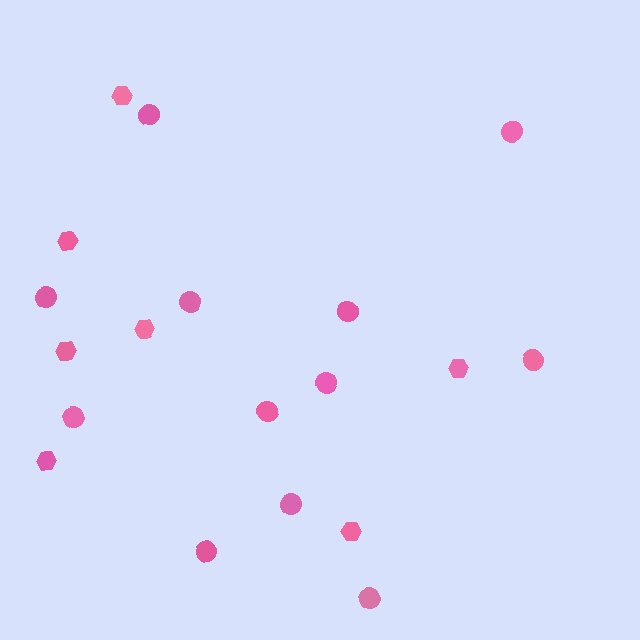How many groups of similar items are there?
There are 2 groups: one group of circles (12) and one group of hexagons (7).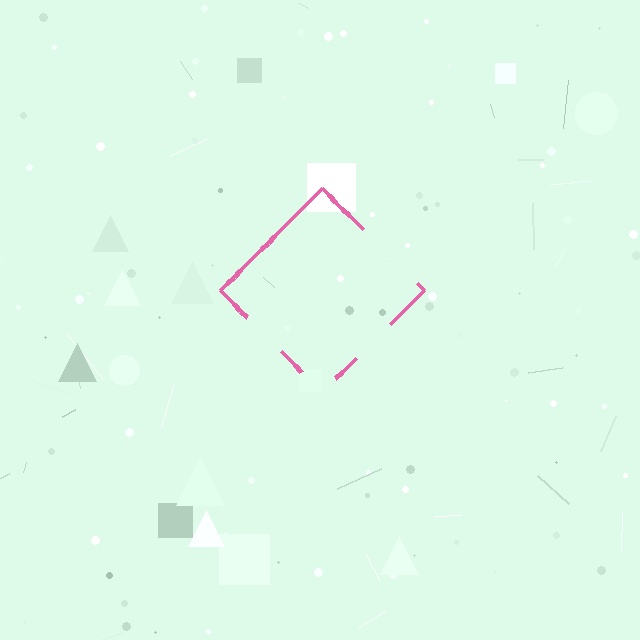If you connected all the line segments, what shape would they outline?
They would outline a diamond.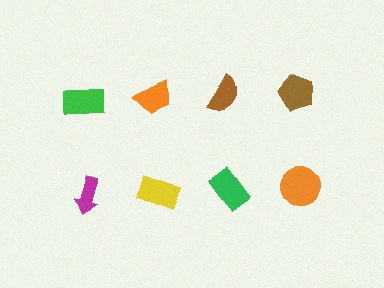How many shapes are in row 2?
4 shapes.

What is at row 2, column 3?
A green rectangle.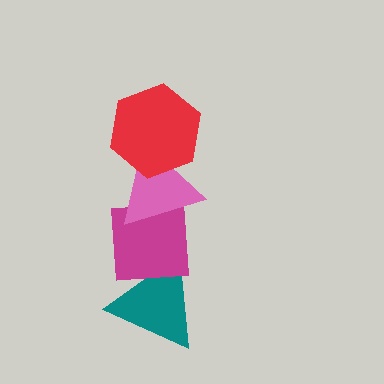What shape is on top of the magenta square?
The pink triangle is on top of the magenta square.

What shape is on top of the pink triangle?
The red hexagon is on top of the pink triangle.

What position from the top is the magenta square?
The magenta square is 3rd from the top.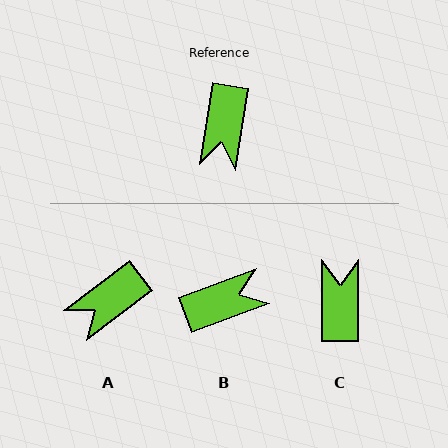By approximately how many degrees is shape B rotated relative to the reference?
Approximately 119 degrees counter-clockwise.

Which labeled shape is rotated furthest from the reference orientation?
C, about 171 degrees away.